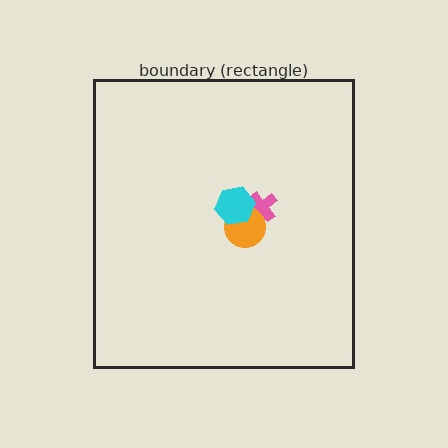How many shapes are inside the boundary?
4 inside, 0 outside.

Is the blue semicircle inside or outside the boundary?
Inside.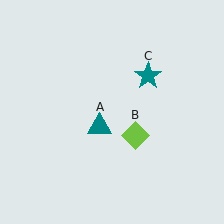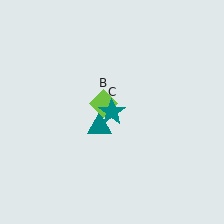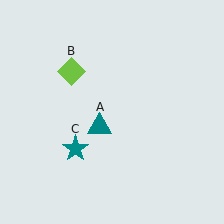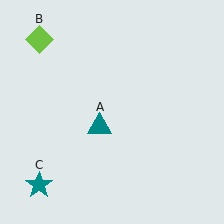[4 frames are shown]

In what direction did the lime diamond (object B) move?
The lime diamond (object B) moved up and to the left.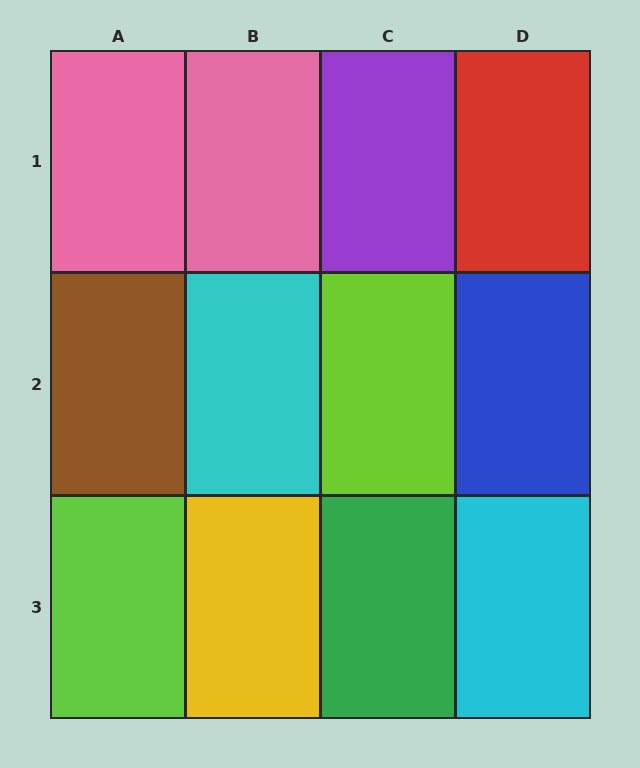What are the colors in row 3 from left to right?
Lime, yellow, green, cyan.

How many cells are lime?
2 cells are lime.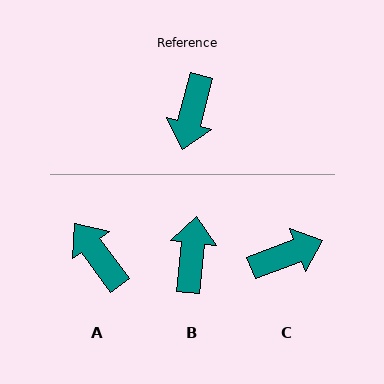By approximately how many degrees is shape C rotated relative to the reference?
Approximately 126 degrees counter-clockwise.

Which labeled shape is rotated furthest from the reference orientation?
B, about 171 degrees away.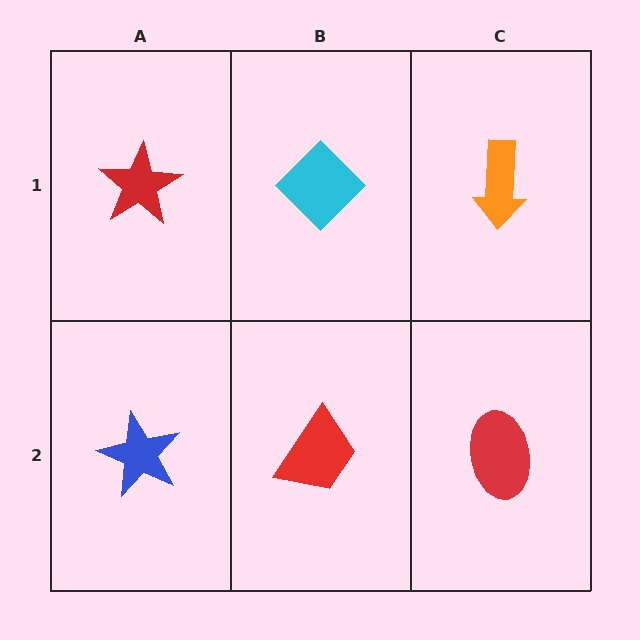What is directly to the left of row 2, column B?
A blue star.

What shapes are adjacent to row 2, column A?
A red star (row 1, column A), a red trapezoid (row 2, column B).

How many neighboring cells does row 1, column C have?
2.